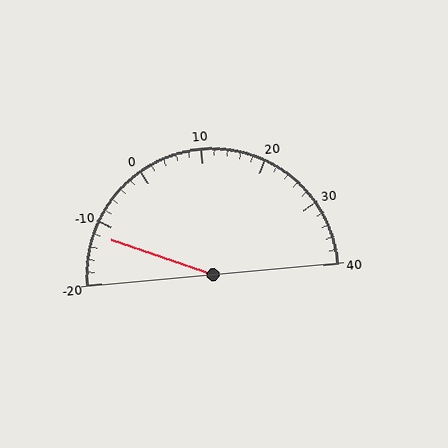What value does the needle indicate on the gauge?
The needle indicates approximately -12.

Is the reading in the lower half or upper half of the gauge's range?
The reading is in the lower half of the range (-20 to 40).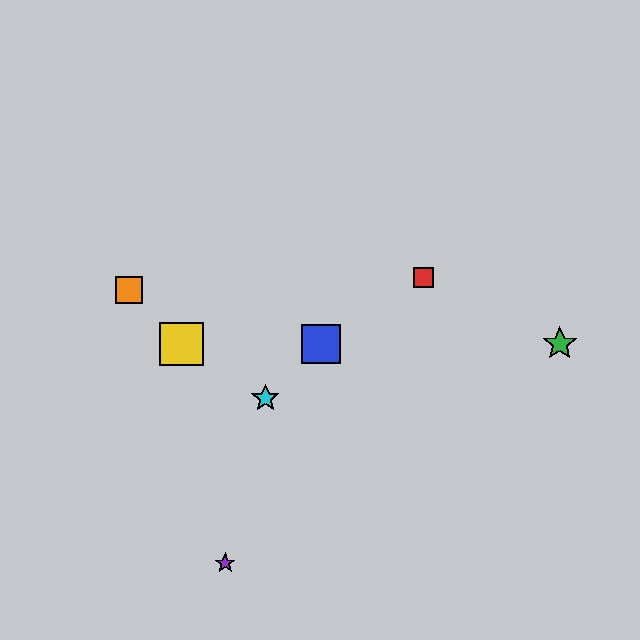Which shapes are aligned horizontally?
The blue square, the green star, the yellow square are aligned horizontally.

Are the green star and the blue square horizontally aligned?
Yes, both are at y≈344.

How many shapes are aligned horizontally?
3 shapes (the blue square, the green star, the yellow square) are aligned horizontally.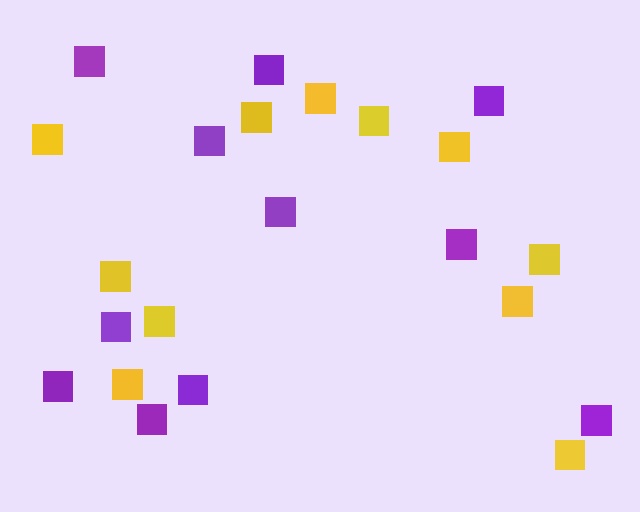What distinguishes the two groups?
There are 2 groups: one group of yellow squares (11) and one group of purple squares (11).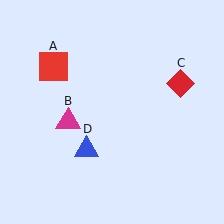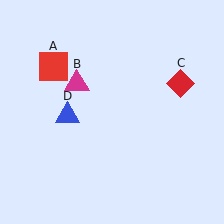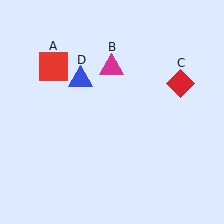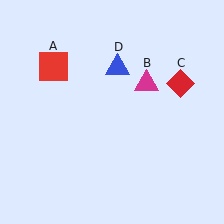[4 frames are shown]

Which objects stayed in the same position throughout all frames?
Red square (object A) and red diamond (object C) remained stationary.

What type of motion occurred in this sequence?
The magenta triangle (object B), blue triangle (object D) rotated clockwise around the center of the scene.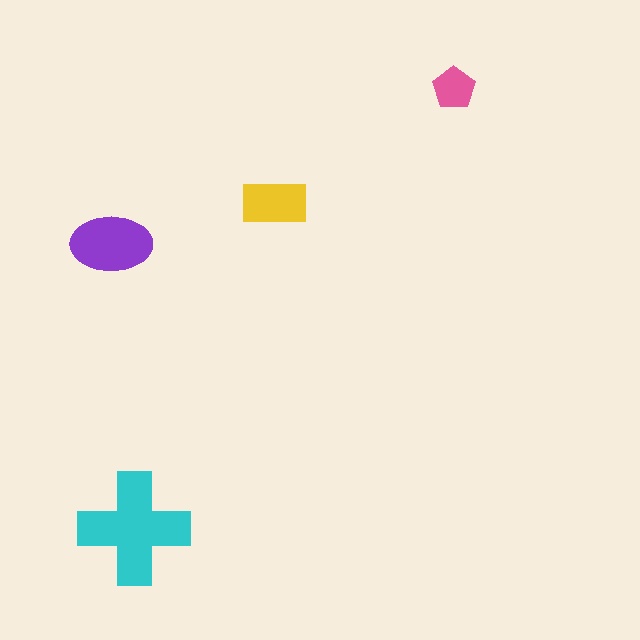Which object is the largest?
The cyan cross.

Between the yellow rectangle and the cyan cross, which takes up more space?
The cyan cross.